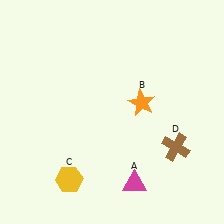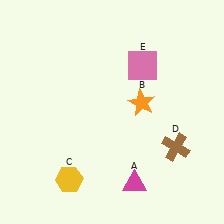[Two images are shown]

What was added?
A pink square (E) was added in Image 2.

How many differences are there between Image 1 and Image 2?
There is 1 difference between the two images.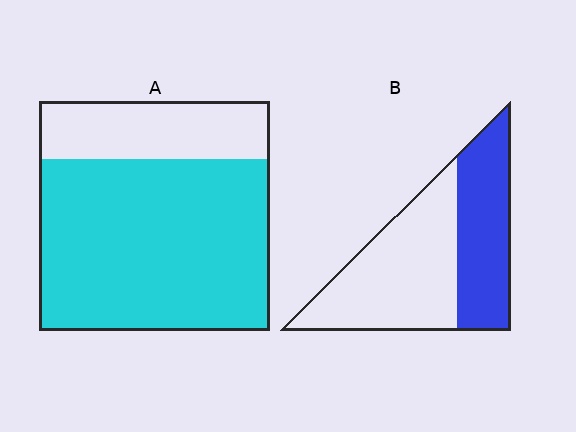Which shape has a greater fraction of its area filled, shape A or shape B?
Shape A.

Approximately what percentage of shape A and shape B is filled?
A is approximately 75% and B is approximately 40%.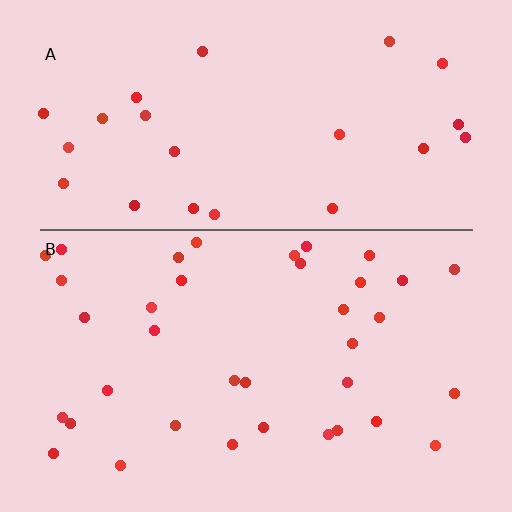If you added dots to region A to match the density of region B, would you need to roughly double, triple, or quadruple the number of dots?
Approximately double.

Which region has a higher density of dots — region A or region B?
B (the bottom).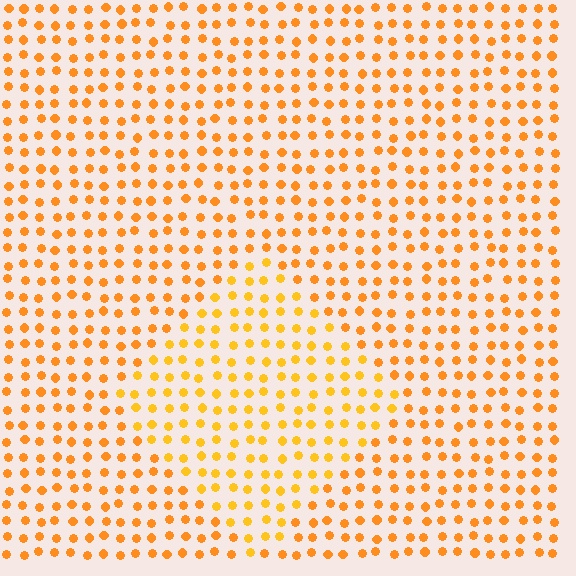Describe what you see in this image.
The image is filled with small orange elements in a uniform arrangement. A diamond-shaped region is visible where the elements are tinted to a slightly different hue, forming a subtle color boundary.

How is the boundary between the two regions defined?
The boundary is defined purely by a slight shift in hue (about 15 degrees). Spacing, size, and orientation are identical on both sides.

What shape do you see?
I see a diamond.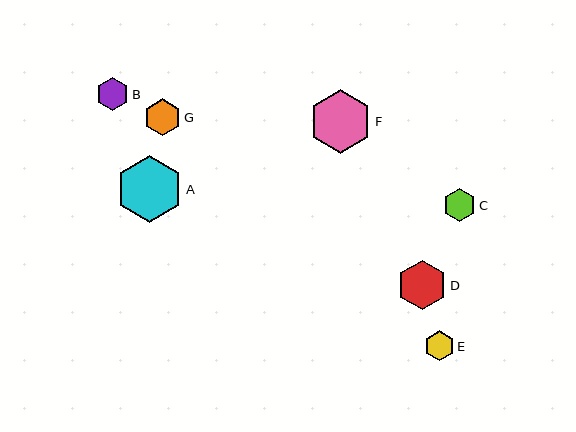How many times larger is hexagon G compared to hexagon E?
Hexagon G is approximately 1.2 times the size of hexagon E.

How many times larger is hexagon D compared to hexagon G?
Hexagon D is approximately 1.4 times the size of hexagon G.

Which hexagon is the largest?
Hexagon A is the largest with a size of approximately 67 pixels.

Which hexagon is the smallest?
Hexagon E is the smallest with a size of approximately 30 pixels.